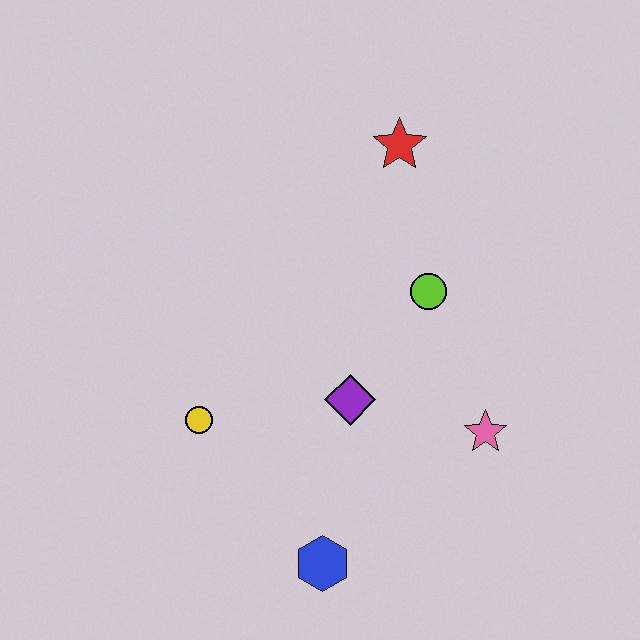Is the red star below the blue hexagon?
No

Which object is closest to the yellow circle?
The purple diamond is closest to the yellow circle.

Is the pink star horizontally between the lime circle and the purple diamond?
No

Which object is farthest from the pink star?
The red star is farthest from the pink star.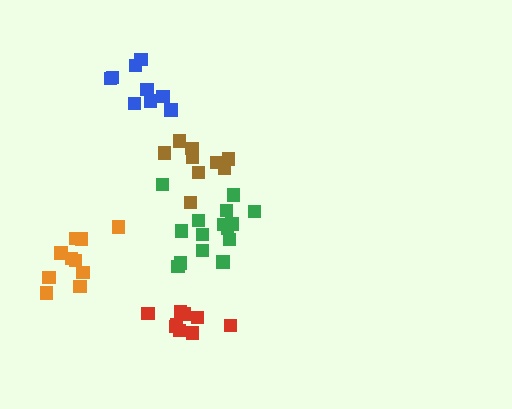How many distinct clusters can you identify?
There are 5 distinct clusters.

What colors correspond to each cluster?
The clusters are colored: blue, orange, brown, green, red.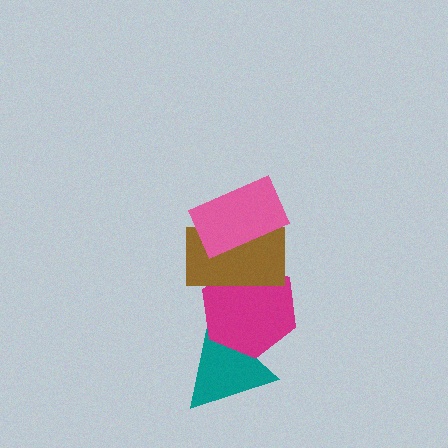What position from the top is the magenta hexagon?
The magenta hexagon is 3rd from the top.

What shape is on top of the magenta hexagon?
The brown rectangle is on top of the magenta hexagon.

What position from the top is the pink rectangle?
The pink rectangle is 1st from the top.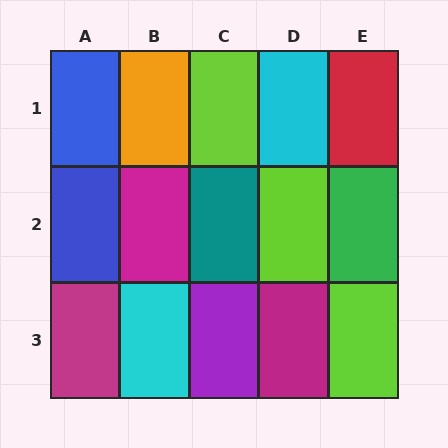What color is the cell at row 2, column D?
Lime.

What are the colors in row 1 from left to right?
Blue, orange, lime, cyan, red.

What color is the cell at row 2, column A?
Blue.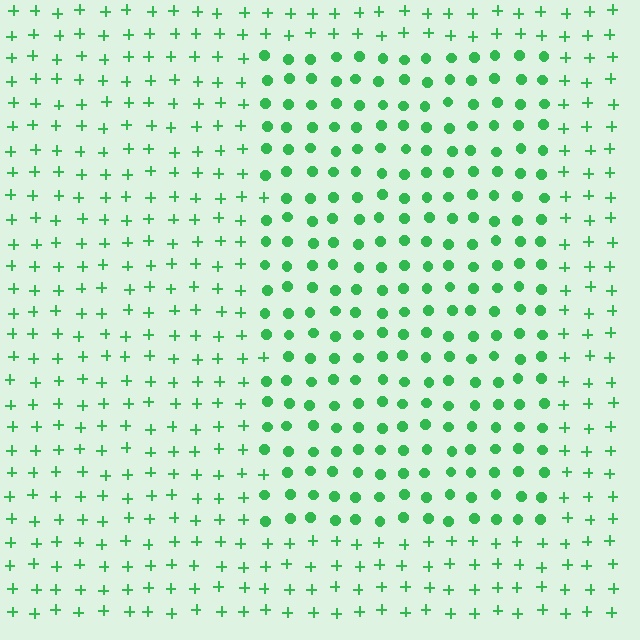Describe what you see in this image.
The image is filled with small green elements arranged in a uniform grid. A rectangle-shaped region contains circles, while the surrounding area contains plus signs. The boundary is defined purely by the change in element shape.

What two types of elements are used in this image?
The image uses circles inside the rectangle region and plus signs outside it.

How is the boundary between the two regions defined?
The boundary is defined by a change in element shape: circles inside vs. plus signs outside. All elements share the same color and spacing.